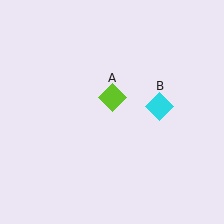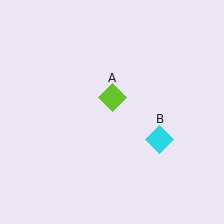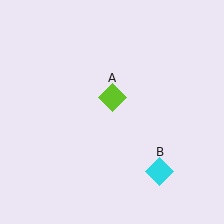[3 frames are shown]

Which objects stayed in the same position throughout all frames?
Lime diamond (object A) remained stationary.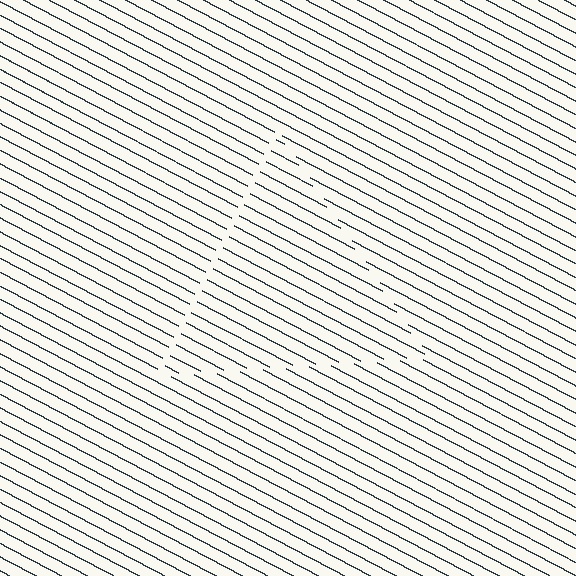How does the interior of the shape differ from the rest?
The interior of the shape contains the same grating, shifted by half a period — the contour is defined by the phase discontinuity where line-ends from the inner and outer gratings abut.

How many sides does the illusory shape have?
3 sides — the line-ends trace a triangle.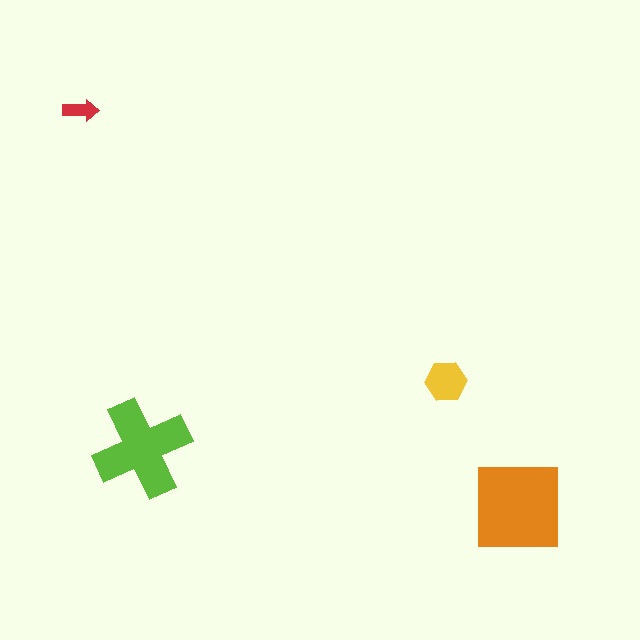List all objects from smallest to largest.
The red arrow, the yellow hexagon, the lime cross, the orange square.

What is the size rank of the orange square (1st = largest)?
1st.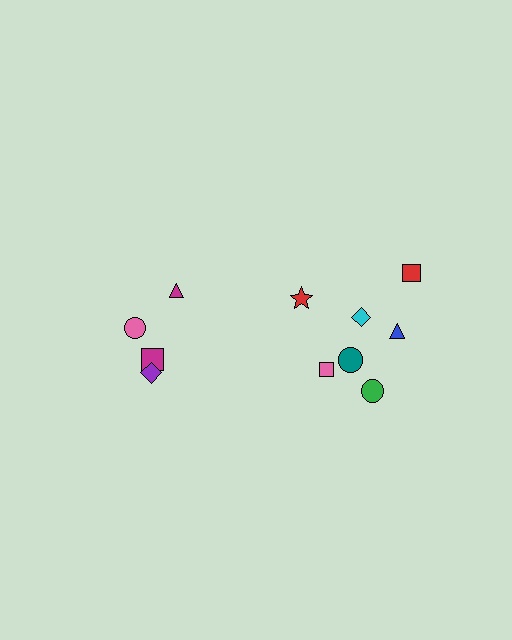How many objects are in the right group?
There are 7 objects.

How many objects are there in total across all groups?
There are 11 objects.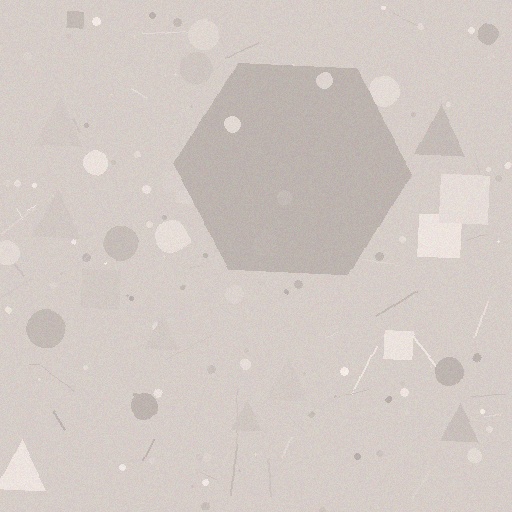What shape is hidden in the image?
A hexagon is hidden in the image.